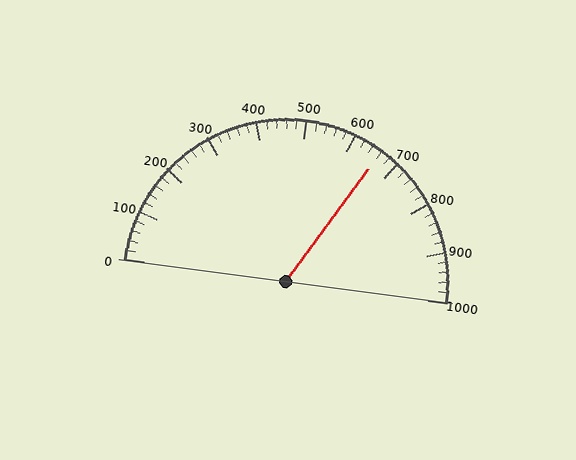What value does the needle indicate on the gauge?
The needle indicates approximately 660.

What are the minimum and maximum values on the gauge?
The gauge ranges from 0 to 1000.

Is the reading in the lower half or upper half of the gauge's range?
The reading is in the upper half of the range (0 to 1000).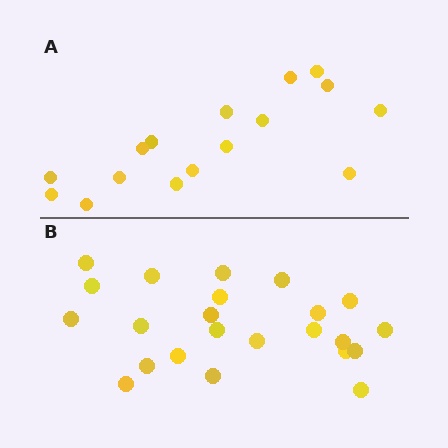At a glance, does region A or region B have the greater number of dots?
Region B (the bottom region) has more dots.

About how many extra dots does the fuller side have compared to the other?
Region B has roughly 8 or so more dots than region A.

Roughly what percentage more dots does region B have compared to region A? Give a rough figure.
About 45% more.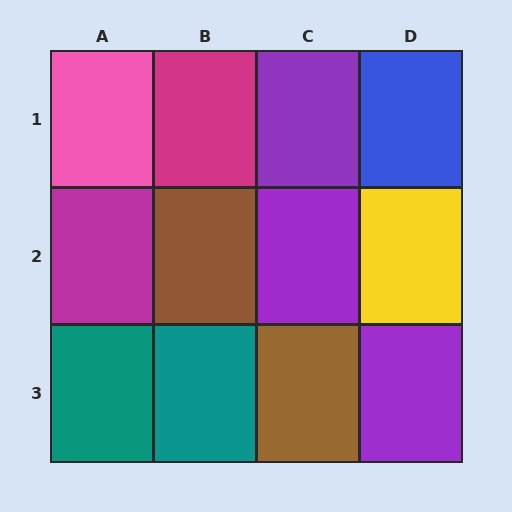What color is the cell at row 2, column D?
Yellow.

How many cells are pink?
1 cell is pink.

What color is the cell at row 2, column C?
Purple.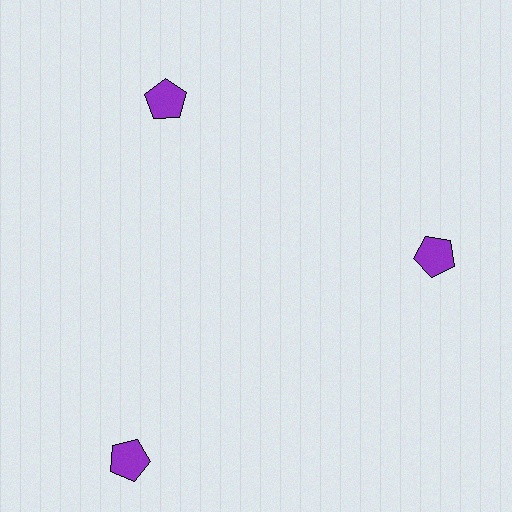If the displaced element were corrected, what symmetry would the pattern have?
It would have 3-fold rotational symmetry — the pattern would map onto itself every 120 degrees.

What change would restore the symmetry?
The symmetry would be restored by moving it inward, back onto the ring so that all 3 pentagons sit at equal angles and equal distance from the center.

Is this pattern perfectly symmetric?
No. The 3 purple pentagons are arranged in a ring, but one element near the 7 o'clock position is pushed outward from the center, breaking the 3-fold rotational symmetry.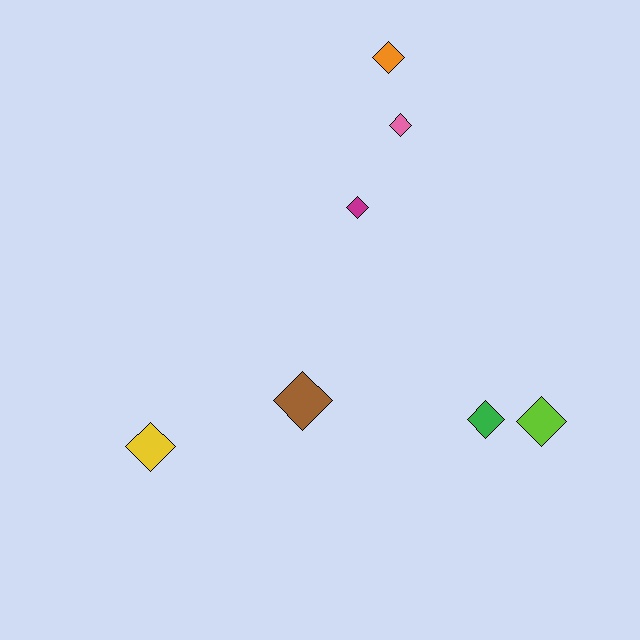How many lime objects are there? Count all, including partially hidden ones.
There is 1 lime object.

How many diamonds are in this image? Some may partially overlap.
There are 7 diamonds.